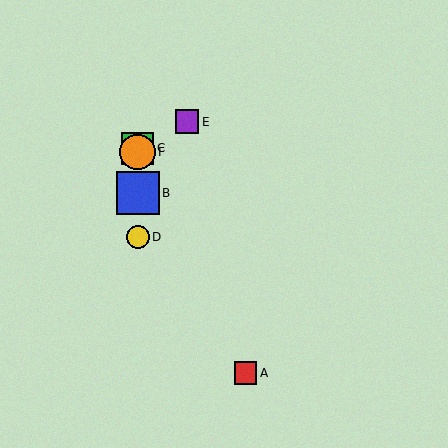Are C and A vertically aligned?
No, C is at x≈138 and A is at x≈246.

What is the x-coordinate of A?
Object A is at x≈246.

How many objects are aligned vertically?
4 objects (B, C, D, F) are aligned vertically.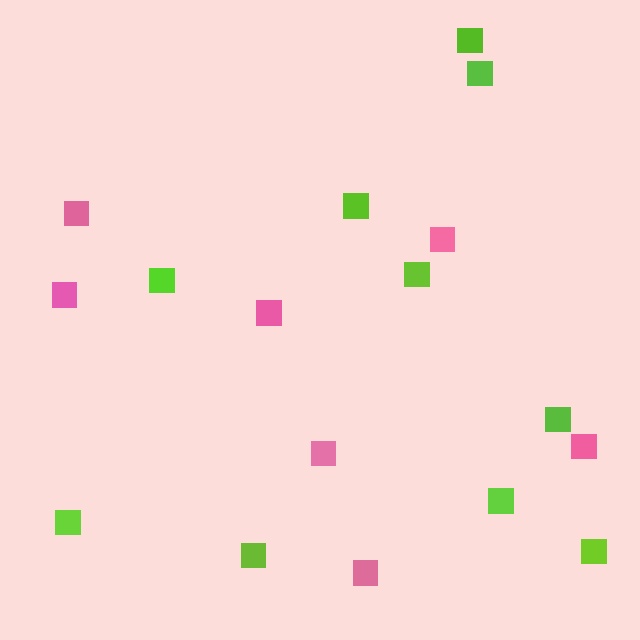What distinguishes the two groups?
There are 2 groups: one group of pink squares (7) and one group of lime squares (10).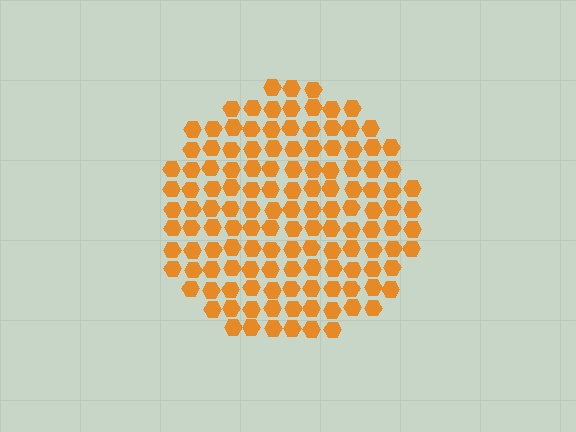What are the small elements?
The small elements are hexagons.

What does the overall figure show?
The overall figure shows a circle.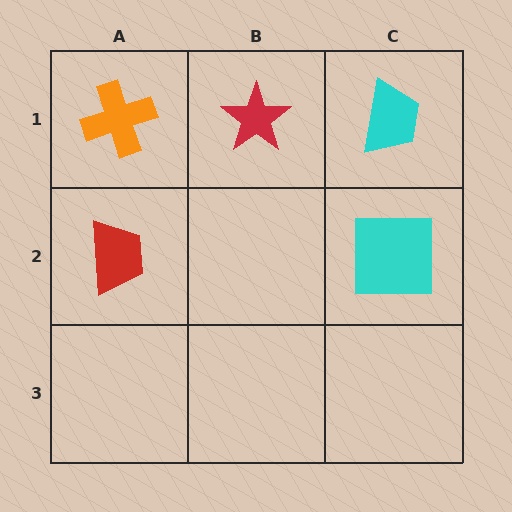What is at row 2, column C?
A cyan square.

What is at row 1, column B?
A red star.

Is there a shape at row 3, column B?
No, that cell is empty.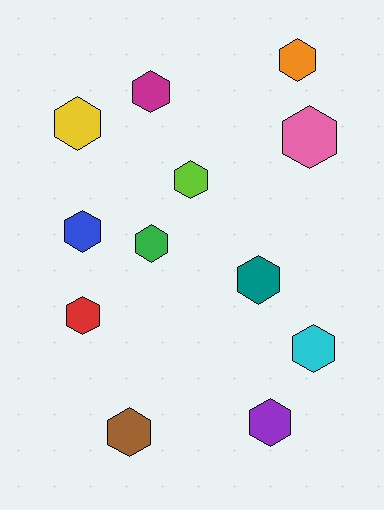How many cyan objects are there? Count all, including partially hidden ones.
There is 1 cyan object.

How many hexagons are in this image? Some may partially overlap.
There are 12 hexagons.